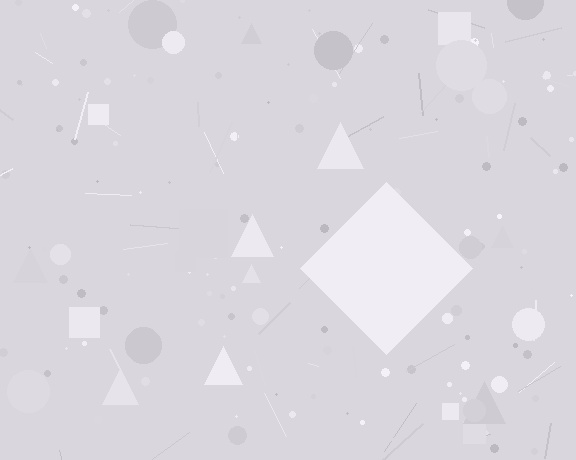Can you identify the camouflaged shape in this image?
The camouflaged shape is a diamond.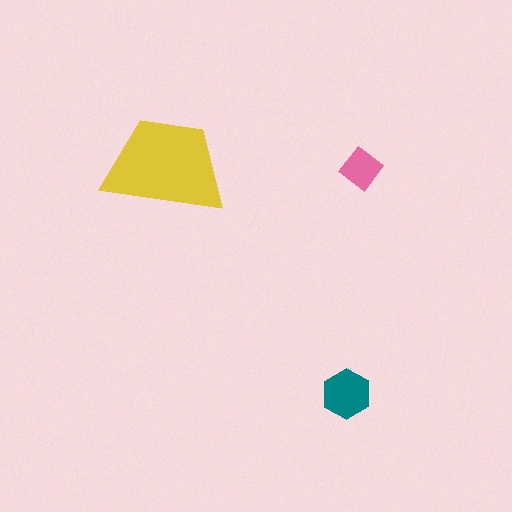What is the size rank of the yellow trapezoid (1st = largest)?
1st.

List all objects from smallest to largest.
The pink diamond, the teal hexagon, the yellow trapezoid.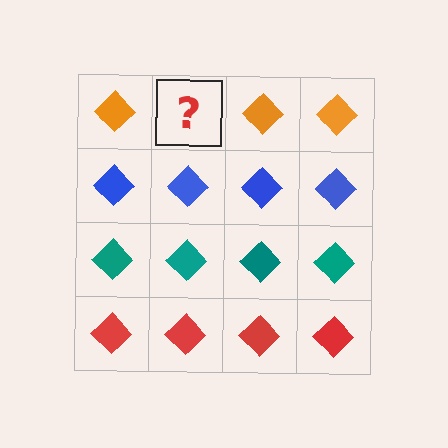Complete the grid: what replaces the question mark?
The question mark should be replaced with an orange diamond.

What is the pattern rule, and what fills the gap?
The rule is that each row has a consistent color. The gap should be filled with an orange diamond.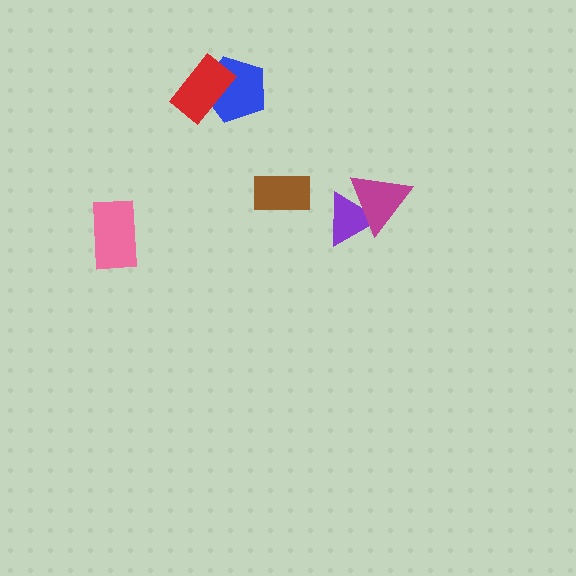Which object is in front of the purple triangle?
The magenta triangle is in front of the purple triangle.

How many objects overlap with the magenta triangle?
1 object overlaps with the magenta triangle.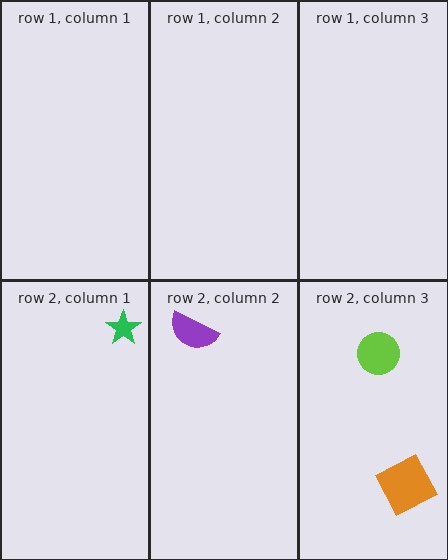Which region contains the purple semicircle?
The row 2, column 2 region.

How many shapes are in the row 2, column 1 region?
1.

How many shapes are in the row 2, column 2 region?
1.